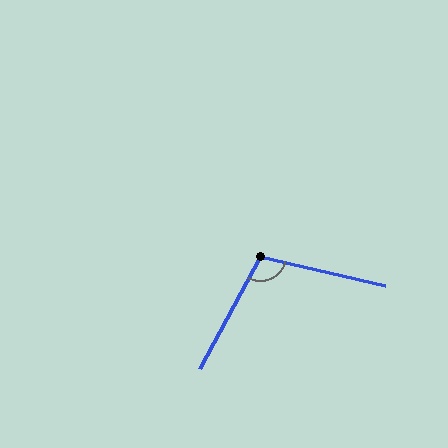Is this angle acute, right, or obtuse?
It is obtuse.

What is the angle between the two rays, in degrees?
Approximately 105 degrees.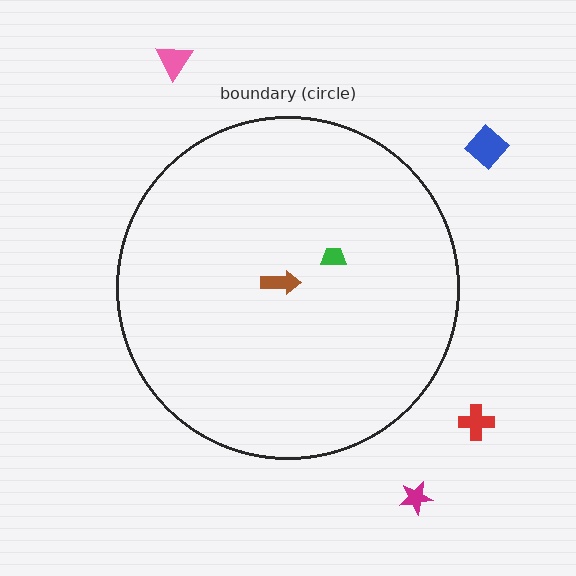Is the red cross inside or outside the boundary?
Outside.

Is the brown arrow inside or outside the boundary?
Inside.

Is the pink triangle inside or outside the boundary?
Outside.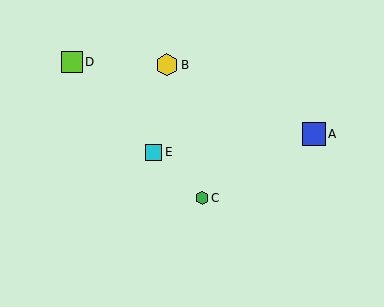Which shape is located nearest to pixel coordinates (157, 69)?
The yellow hexagon (labeled B) at (167, 65) is nearest to that location.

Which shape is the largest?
The blue square (labeled A) is the largest.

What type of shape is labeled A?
Shape A is a blue square.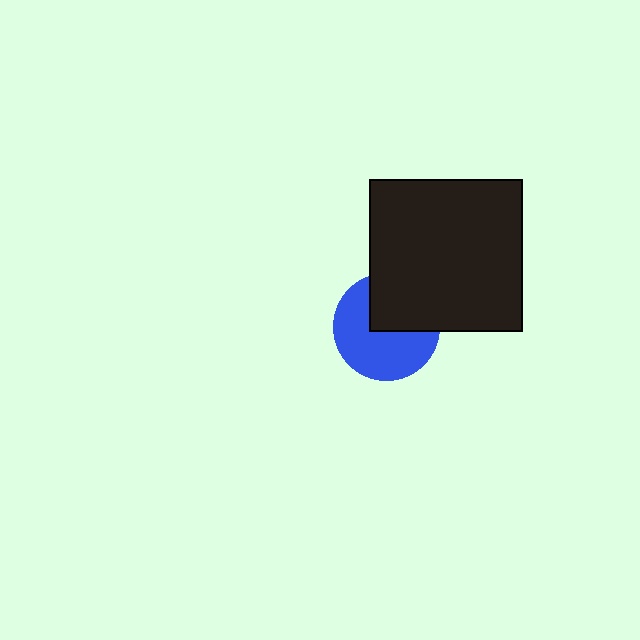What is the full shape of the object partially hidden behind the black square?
The partially hidden object is a blue circle.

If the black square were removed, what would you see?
You would see the complete blue circle.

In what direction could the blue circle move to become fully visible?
The blue circle could move toward the lower-left. That would shift it out from behind the black square entirely.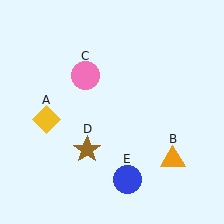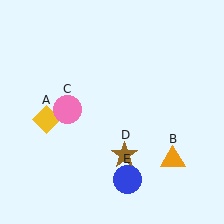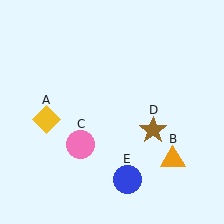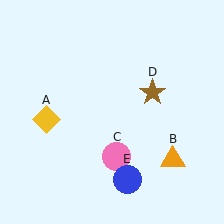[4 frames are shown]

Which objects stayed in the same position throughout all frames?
Yellow diamond (object A) and orange triangle (object B) and blue circle (object E) remained stationary.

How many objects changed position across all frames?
2 objects changed position: pink circle (object C), brown star (object D).